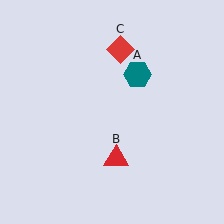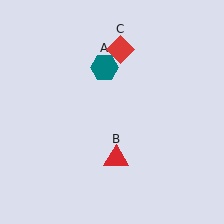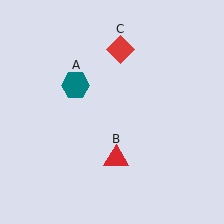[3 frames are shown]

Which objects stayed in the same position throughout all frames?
Red triangle (object B) and red diamond (object C) remained stationary.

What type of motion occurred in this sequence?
The teal hexagon (object A) rotated counterclockwise around the center of the scene.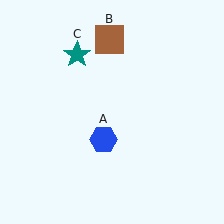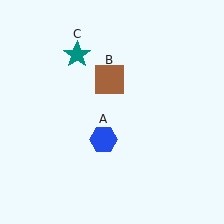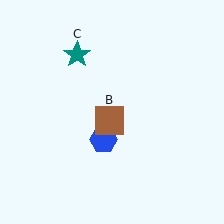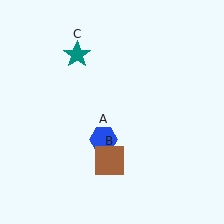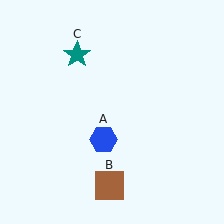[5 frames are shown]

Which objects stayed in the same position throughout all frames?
Blue hexagon (object A) and teal star (object C) remained stationary.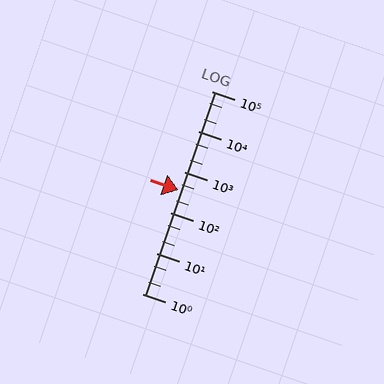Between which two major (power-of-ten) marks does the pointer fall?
The pointer is between 100 and 1000.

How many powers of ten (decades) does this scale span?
The scale spans 5 decades, from 1 to 100000.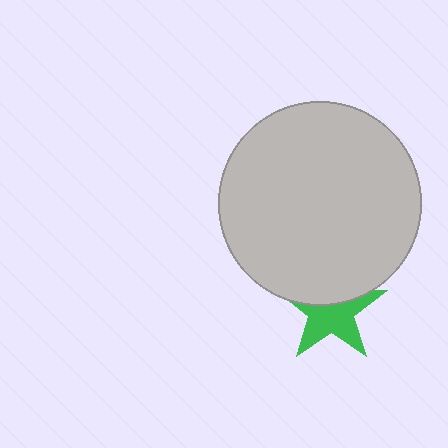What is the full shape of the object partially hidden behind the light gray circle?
The partially hidden object is a green star.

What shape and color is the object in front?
The object in front is a light gray circle.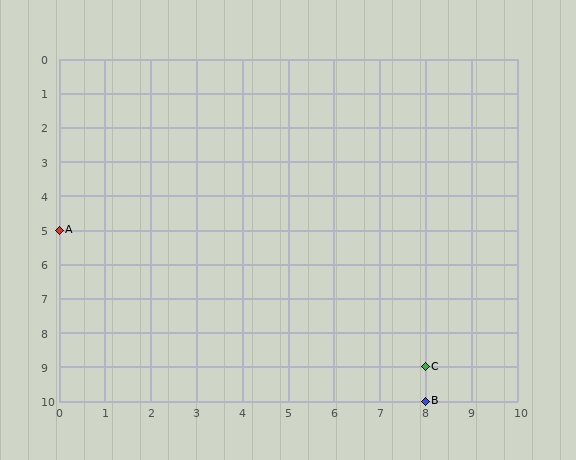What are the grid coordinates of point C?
Point C is at grid coordinates (8, 9).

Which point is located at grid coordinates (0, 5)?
Point A is at (0, 5).